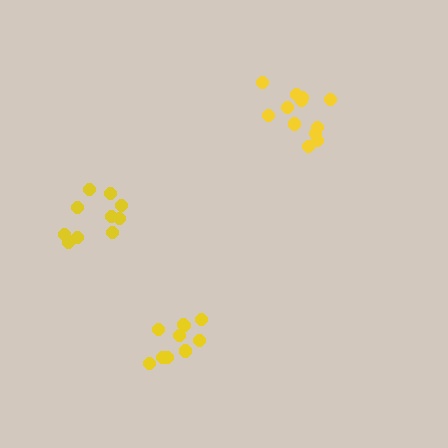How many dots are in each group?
Group 1: 12 dots, Group 2: 10 dots, Group 3: 10 dots (32 total).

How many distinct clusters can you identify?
There are 3 distinct clusters.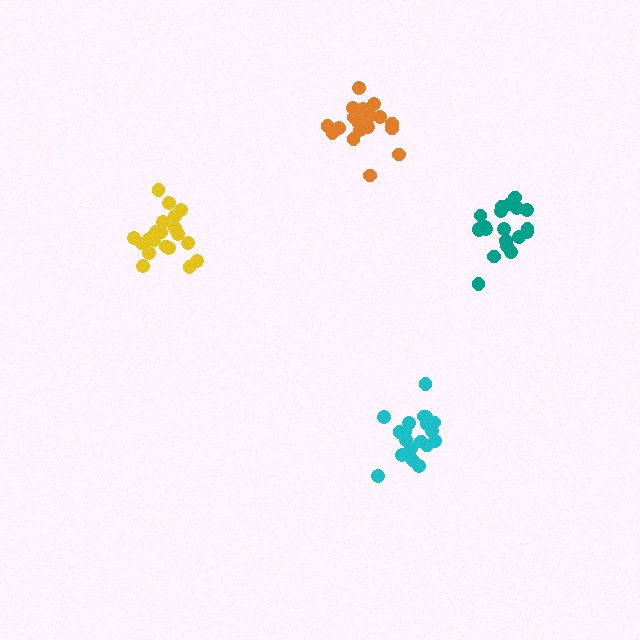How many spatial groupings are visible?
There are 4 spatial groupings.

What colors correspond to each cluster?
The clusters are colored: cyan, teal, orange, yellow.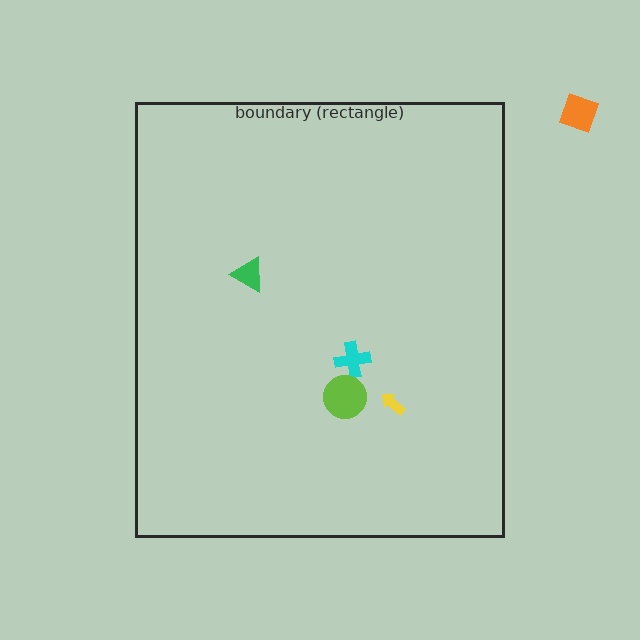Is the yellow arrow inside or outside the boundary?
Inside.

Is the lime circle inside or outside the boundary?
Inside.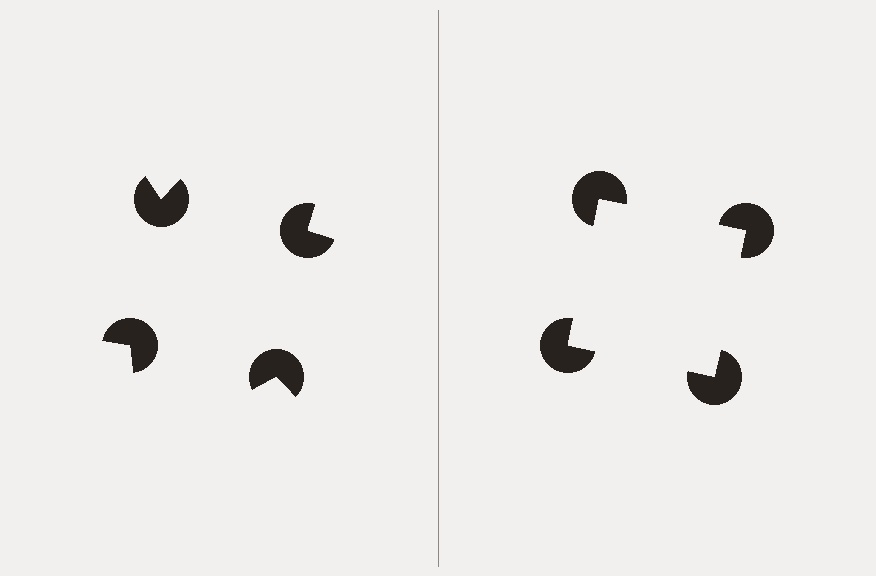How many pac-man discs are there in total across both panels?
8 — 4 on each side.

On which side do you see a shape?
An illusory square appears on the right side. On the left side the wedge cuts are rotated, so no coherent shape forms.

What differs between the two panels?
The pac-man discs are positioned identically on both sides; only the wedge orientations differ. On the right they align to a square; on the left they are misaligned.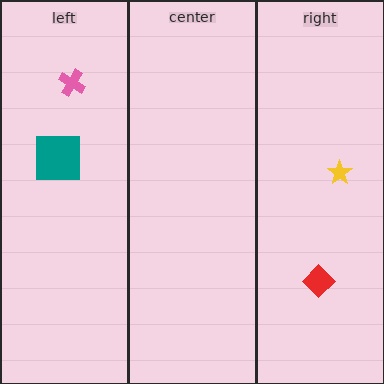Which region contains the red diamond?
The right region.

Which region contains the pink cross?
The left region.